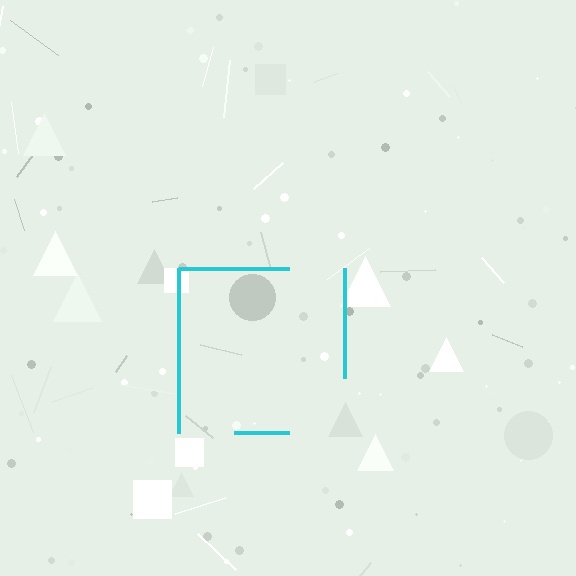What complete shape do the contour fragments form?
The contour fragments form a square.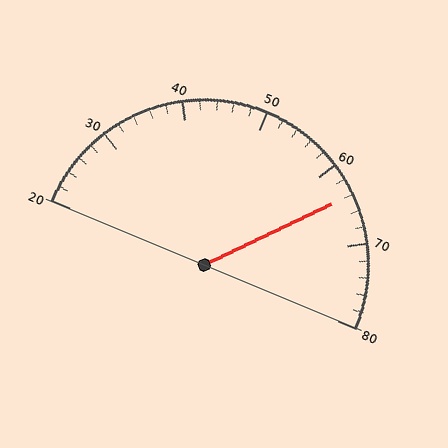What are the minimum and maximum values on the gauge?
The gauge ranges from 20 to 80.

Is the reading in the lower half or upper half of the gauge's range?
The reading is in the upper half of the range (20 to 80).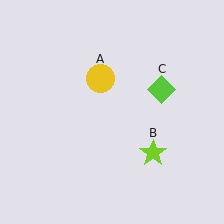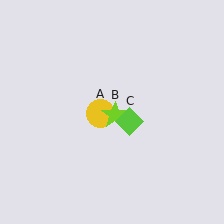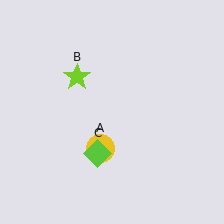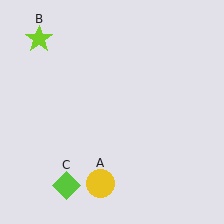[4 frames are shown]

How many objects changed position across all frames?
3 objects changed position: yellow circle (object A), lime star (object B), lime diamond (object C).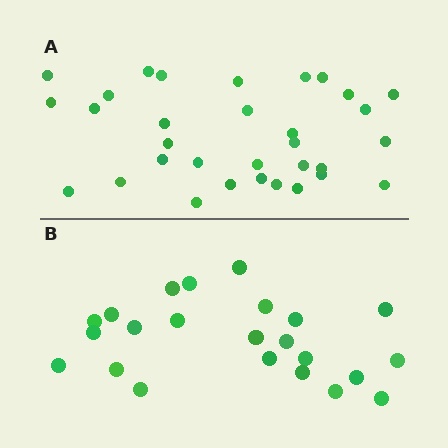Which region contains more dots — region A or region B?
Region A (the top region) has more dots.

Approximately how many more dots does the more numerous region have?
Region A has roughly 8 or so more dots than region B.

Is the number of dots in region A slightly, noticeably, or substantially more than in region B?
Region A has noticeably more, but not dramatically so. The ratio is roughly 1.4 to 1.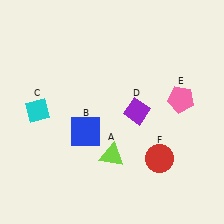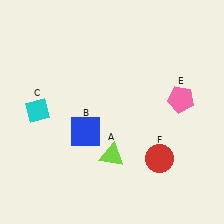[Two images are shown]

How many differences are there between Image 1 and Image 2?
There is 1 difference between the two images.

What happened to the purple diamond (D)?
The purple diamond (D) was removed in Image 2. It was in the top-right area of Image 1.